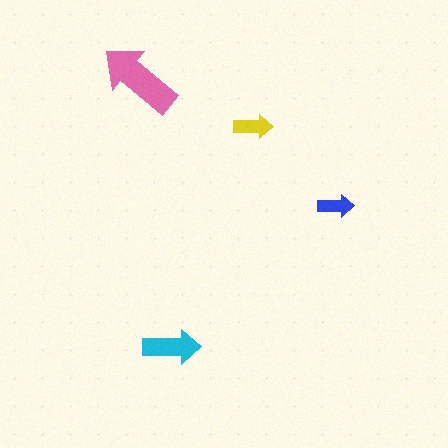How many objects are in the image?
There are 4 objects in the image.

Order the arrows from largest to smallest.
the pink one, the cyan one, the yellow one, the blue one.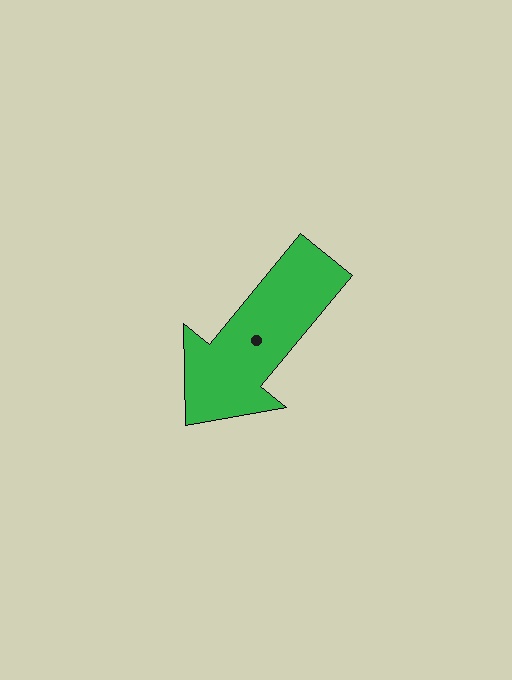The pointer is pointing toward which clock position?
Roughly 7 o'clock.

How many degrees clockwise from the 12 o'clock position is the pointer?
Approximately 219 degrees.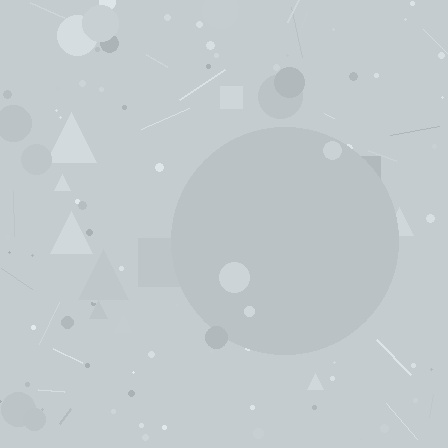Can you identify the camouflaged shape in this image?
The camouflaged shape is a circle.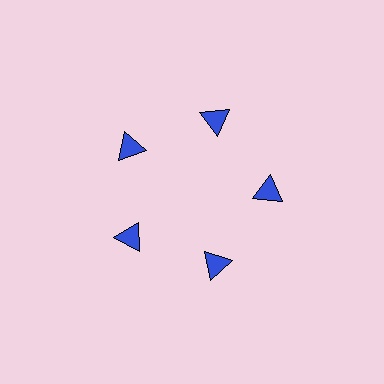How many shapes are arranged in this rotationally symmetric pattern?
There are 5 shapes, arranged in 5 groups of 1.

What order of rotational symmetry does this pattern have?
This pattern has 5-fold rotational symmetry.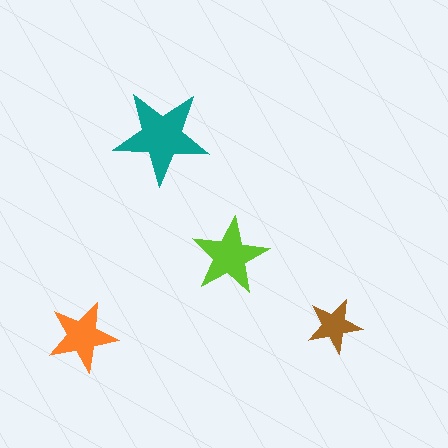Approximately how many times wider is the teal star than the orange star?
About 1.5 times wider.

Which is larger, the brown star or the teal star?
The teal one.